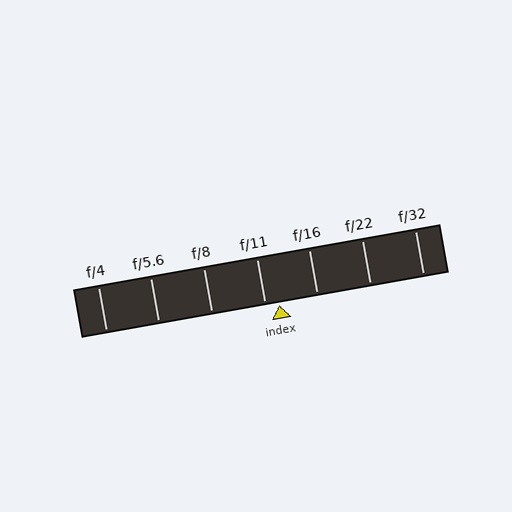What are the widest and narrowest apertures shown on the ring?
The widest aperture shown is f/4 and the narrowest is f/32.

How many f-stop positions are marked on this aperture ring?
There are 7 f-stop positions marked.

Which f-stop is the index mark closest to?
The index mark is closest to f/11.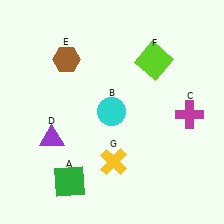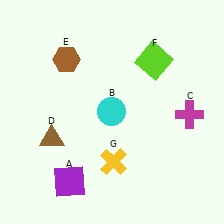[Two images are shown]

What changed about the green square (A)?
In Image 1, A is green. In Image 2, it changed to purple.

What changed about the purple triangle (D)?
In Image 1, D is purple. In Image 2, it changed to brown.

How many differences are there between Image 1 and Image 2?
There are 2 differences between the two images.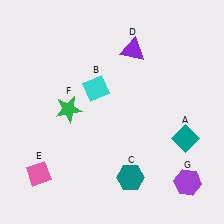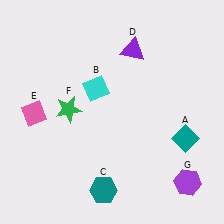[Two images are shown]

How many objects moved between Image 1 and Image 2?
2 objects moved between the two images.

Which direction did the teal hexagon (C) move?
The teal hexagon (C) moved left.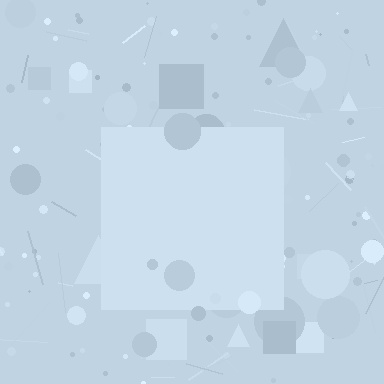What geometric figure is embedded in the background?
A square is embedded in the background.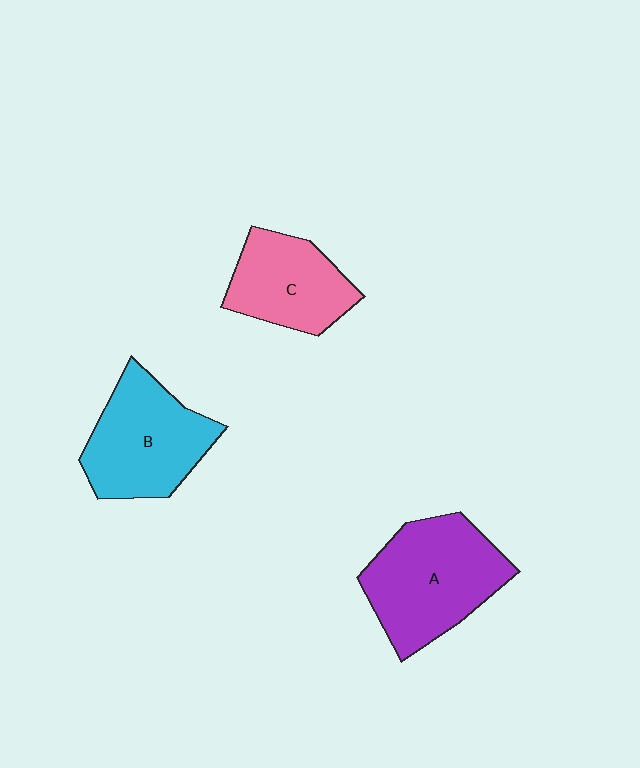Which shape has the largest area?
Shape A (purple).